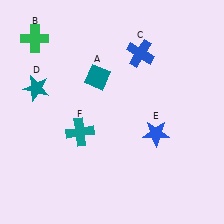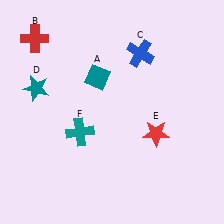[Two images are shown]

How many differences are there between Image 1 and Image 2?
There are 2 differences between the two images.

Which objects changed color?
B changed from green to red. E changed from blue to red.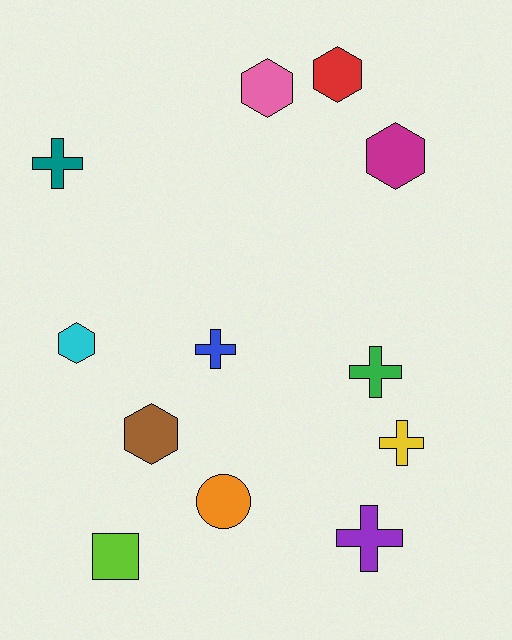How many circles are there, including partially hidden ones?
There is 1 circle.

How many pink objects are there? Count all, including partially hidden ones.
There is 1 pink object.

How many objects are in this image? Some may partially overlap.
There are 12 objects.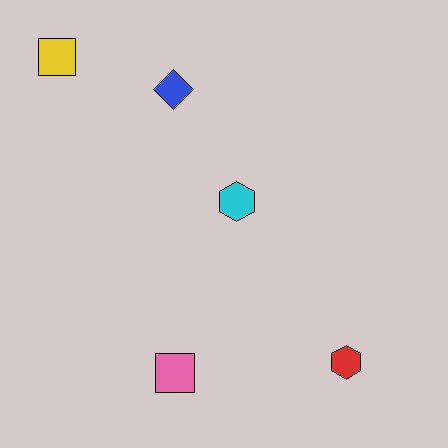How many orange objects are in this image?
There are no orange objects.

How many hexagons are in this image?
There are 2 hexagons.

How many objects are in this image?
There are 5 objects.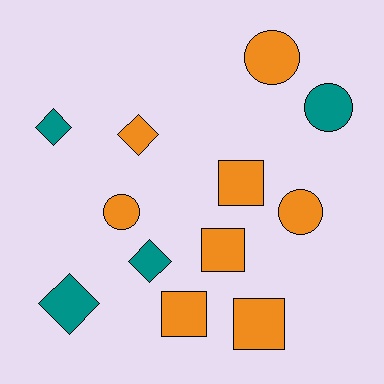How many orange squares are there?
There are 4 orange squares.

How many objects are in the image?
There are 12 objects.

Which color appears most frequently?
Orange, with 8 objects.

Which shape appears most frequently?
Diamond, with 4 objects.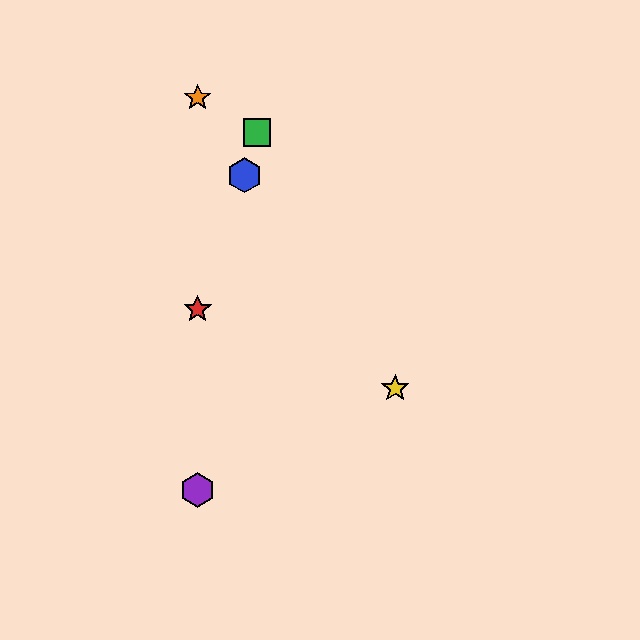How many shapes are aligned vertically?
3 shapes (the red star, the purple hexagon, the orange star) are aligned vertically.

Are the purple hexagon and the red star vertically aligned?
Yes, both are at x≈198.